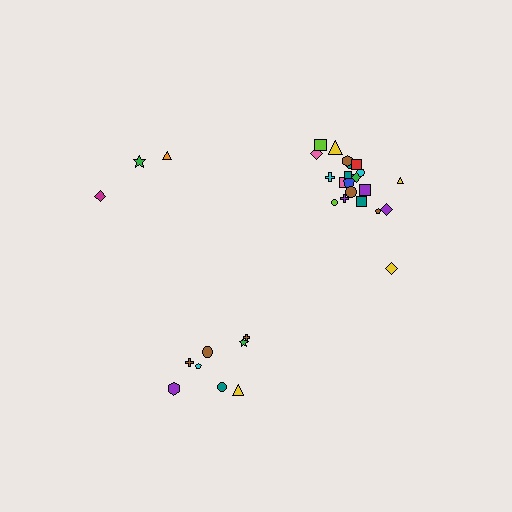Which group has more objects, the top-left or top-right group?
The top-right group.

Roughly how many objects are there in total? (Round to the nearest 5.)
Roughly 35 objects in total.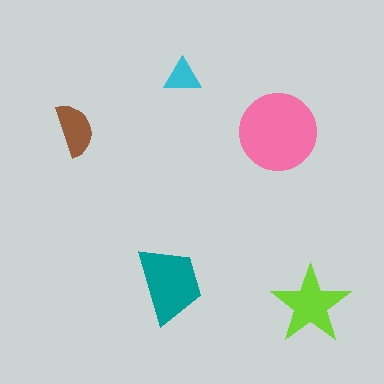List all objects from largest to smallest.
The pink circle, the teal trapezoid, the lime star, the brown semicircle, the cyan triangle.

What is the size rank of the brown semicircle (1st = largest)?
4th.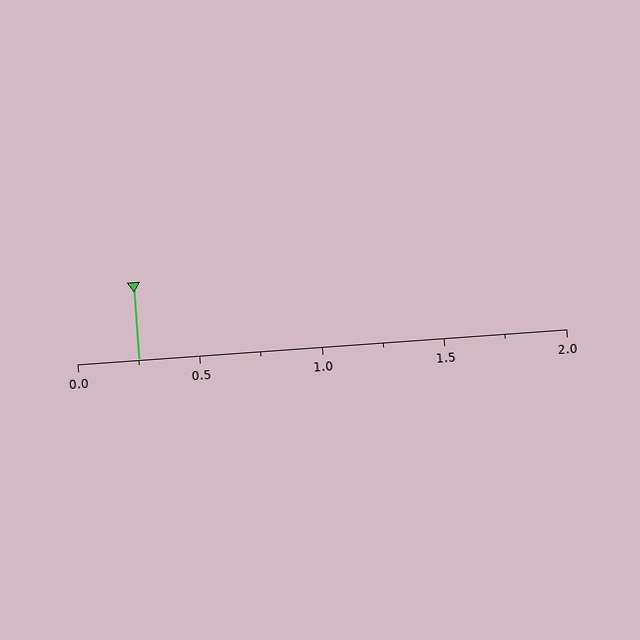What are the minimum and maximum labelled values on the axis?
The axis runs from 0.0 to 2.0.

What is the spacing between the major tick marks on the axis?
The major ticks are spaced 0.5 apart.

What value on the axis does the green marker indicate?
The marker indicates approximately 0.25.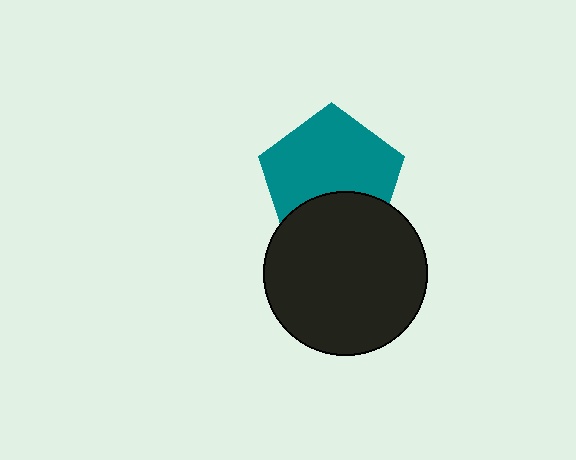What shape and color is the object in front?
The object in front is a black circle.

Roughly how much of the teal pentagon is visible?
Most of it is visible (roughly 68%).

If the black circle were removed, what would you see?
You would see the complete teal pentagon.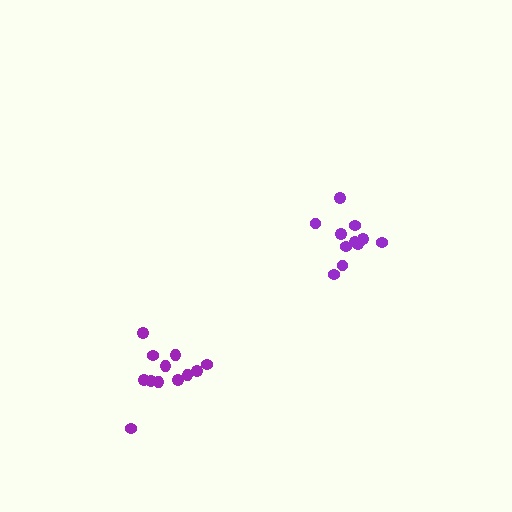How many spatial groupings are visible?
There are 2 spatial groupings.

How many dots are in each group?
Group 1: 11 dots, Group 2: 12 dots (23 total).